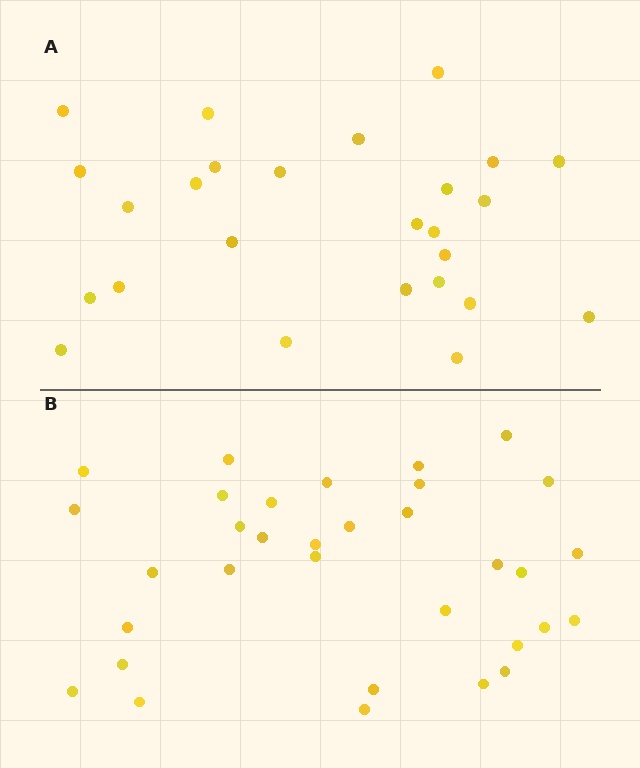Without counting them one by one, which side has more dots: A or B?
Region B (the bottom region) has more dots.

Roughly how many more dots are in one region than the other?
Region B has roughly 8 or so more dots than region A.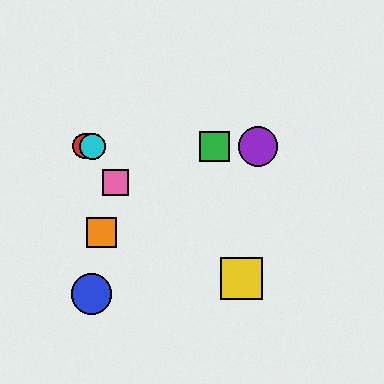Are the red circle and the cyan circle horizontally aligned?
Yes, both are at y≈146.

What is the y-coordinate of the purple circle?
The purple circle is at y≈146.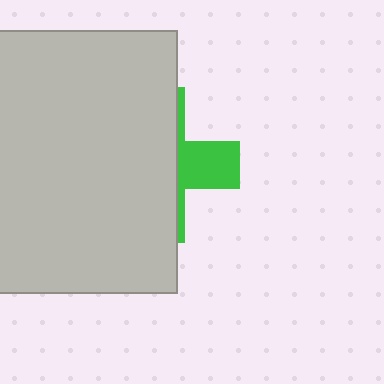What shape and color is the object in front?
The object in front is a light gray rectangle.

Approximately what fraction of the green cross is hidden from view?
Roughly 70% of the green cross is hidden behind the light gray rectangle.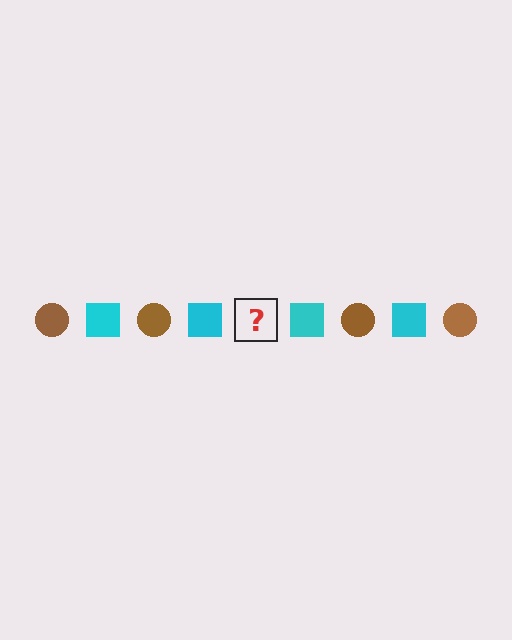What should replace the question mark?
The question mark should be replaced with a brown circle.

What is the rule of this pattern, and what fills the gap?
The rule is that the pattern alternates between brown circle and cyan square. The gap should be filled with a brown circle.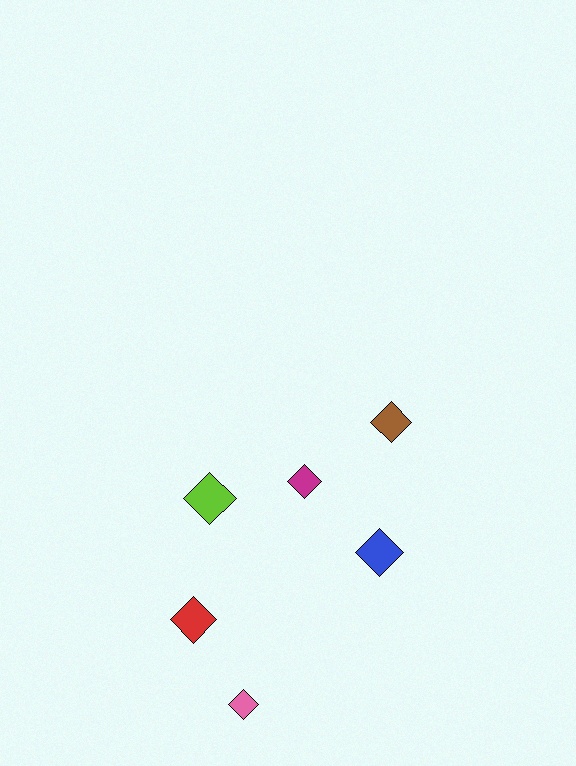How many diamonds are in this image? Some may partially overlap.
There are 6 diamonds.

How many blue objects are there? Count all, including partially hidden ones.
There is 1 blue object.